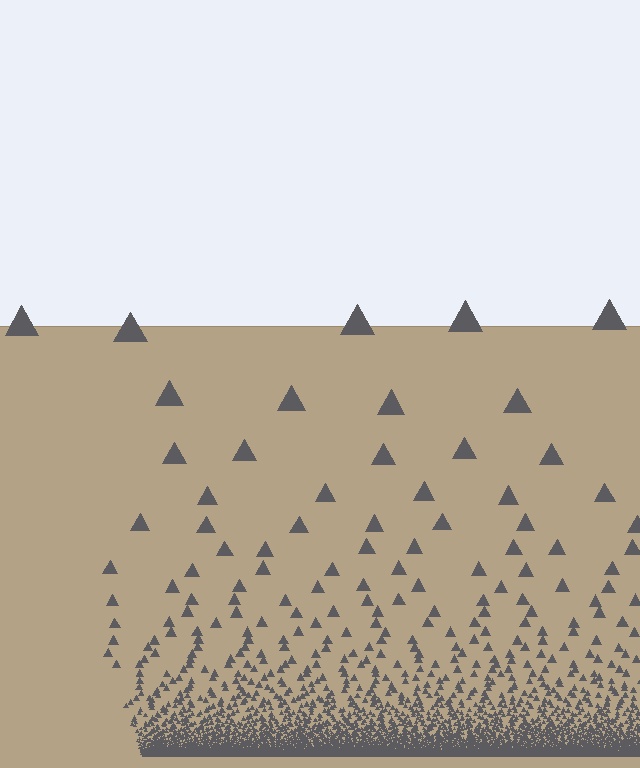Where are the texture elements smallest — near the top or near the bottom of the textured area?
Near the bottom.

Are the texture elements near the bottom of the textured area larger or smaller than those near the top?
Smaller. The gradient is inverted — elements near the bottom are smaller and denser.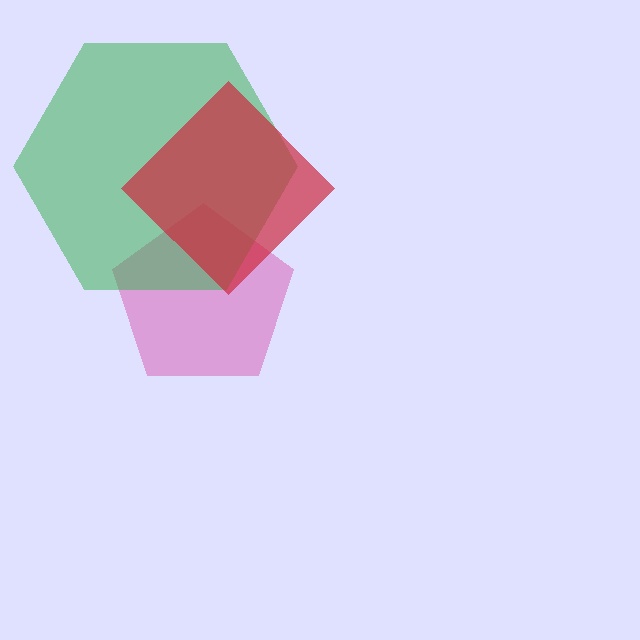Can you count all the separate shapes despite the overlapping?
Yes, there are 3 separate shapes.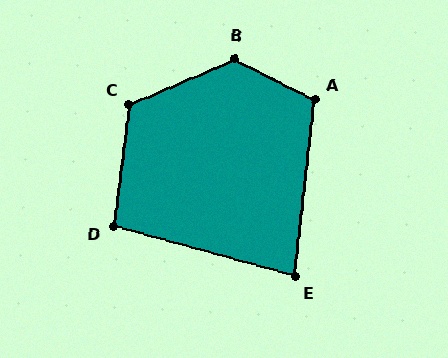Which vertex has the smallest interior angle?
E, at approximately 81 degrees.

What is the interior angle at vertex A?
Approximately 111 degrees (obtuse).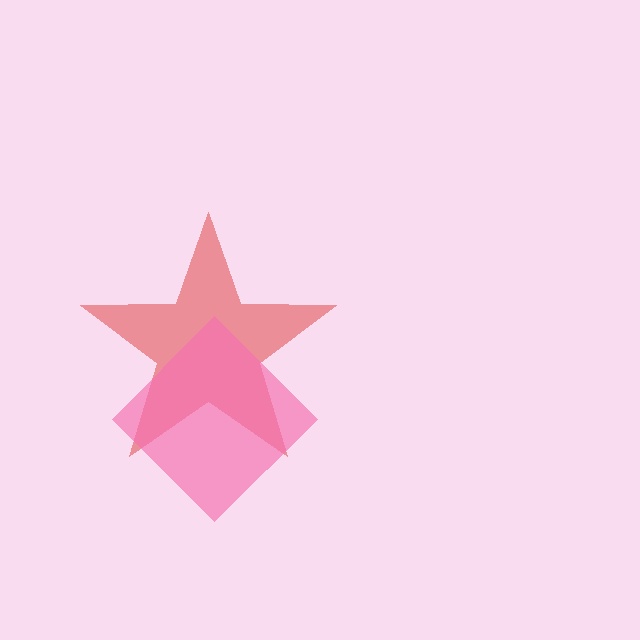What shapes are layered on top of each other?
The layered shapes are: a red star, a pink diamond.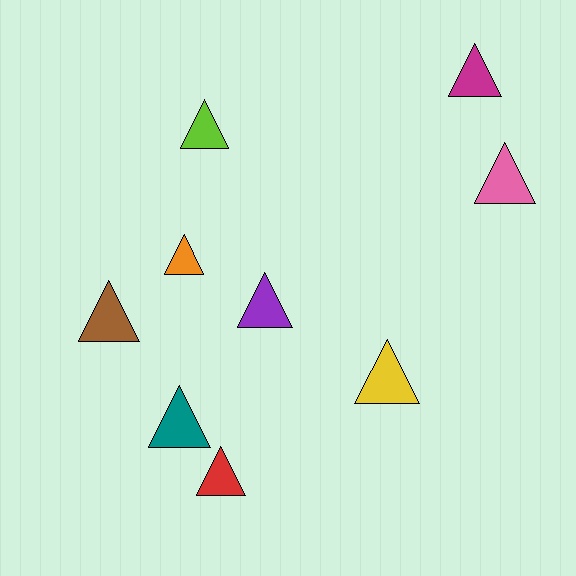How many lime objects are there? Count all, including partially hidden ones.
There is 1 lime object.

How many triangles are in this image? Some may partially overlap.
There are 9 triangles.